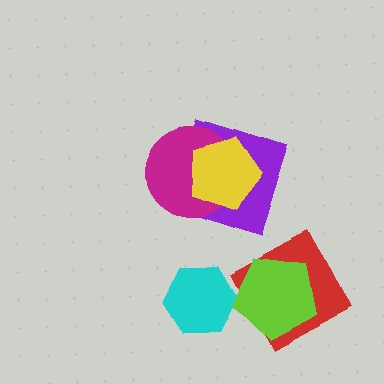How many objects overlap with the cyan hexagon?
0 objects overlap with the cyan hexagon.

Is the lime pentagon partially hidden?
No, no other shape covers it.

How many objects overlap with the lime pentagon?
1 object overlaps with the lime pentagon.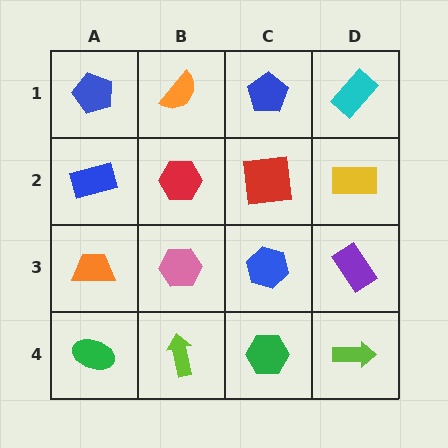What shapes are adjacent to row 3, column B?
A red hexagon (row 2, column B), a lime arrow (row 4, column B), an orange trapezoid (row 3, column A), a blue hexagon (row 3, column C).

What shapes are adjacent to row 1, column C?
A red square (row 2, column C), an orange semicircle (row 1, column B), a cyan rectangle (row 1, column D).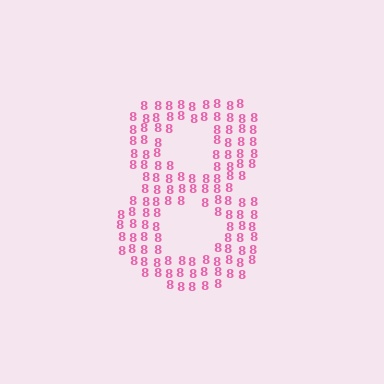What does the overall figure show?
The overall figure shows the digit 8.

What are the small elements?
The small elements are digit 8's.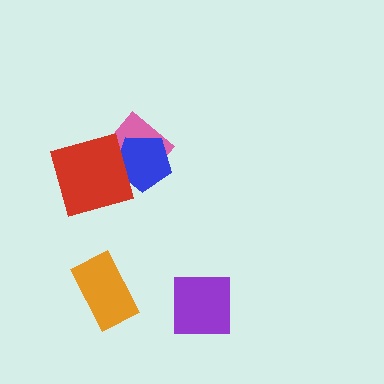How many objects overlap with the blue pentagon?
2 objects overlap with the blue pentagon.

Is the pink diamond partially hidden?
Yes, it is partially covered by another shape.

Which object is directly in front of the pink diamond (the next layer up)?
The blue pentagon is directly in front of the pink diamond.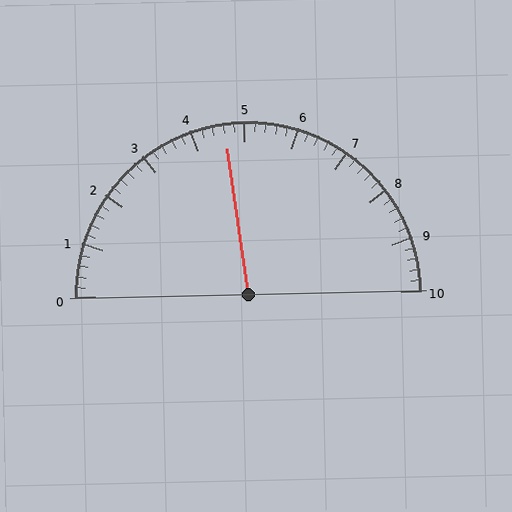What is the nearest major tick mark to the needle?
The nearest major tick mark is 5.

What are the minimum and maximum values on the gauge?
The gauge ranges from 0 to 10.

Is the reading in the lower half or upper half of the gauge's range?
The reading is in the lower half of the range (0 to 10).